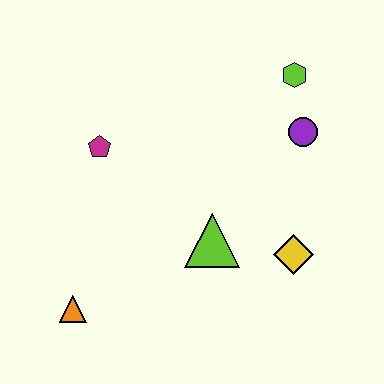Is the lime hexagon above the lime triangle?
Yes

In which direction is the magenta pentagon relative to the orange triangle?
The magenta pentagon is above the orange triangle.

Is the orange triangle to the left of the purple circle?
Yes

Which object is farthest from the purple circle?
The orange triangle is farthest from the purple circle.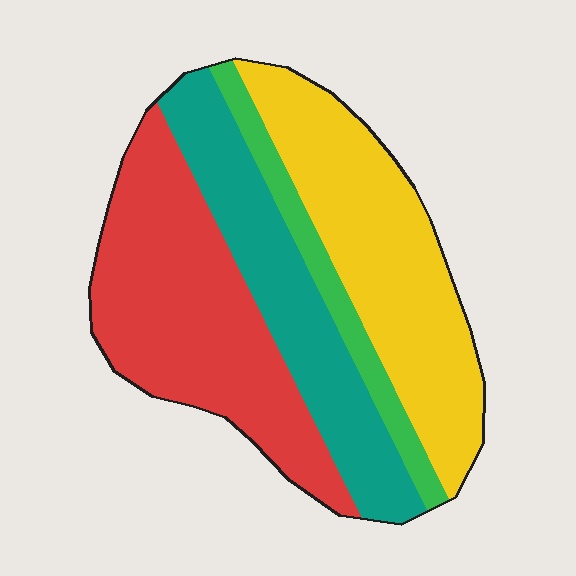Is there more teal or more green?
Teal.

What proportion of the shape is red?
Red takes up between a third and a half of the shape.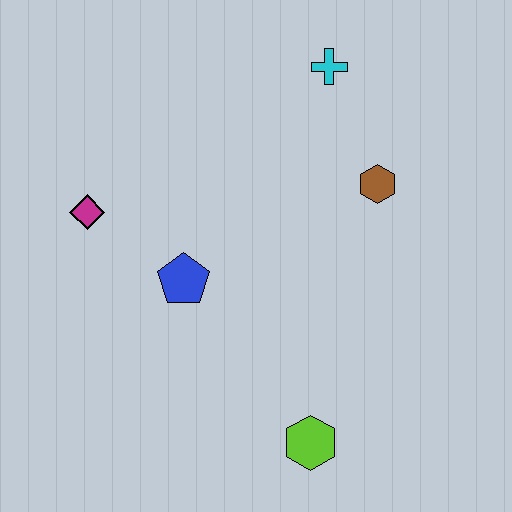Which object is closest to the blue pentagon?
The magenta diamond is closest to the blue pentagon.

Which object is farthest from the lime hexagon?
The cyan cross is farthest from the lime hexagon.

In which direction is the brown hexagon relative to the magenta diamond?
The brown hexagon is to the right of the magenta diamond.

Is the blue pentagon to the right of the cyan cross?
No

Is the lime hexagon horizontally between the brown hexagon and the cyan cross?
No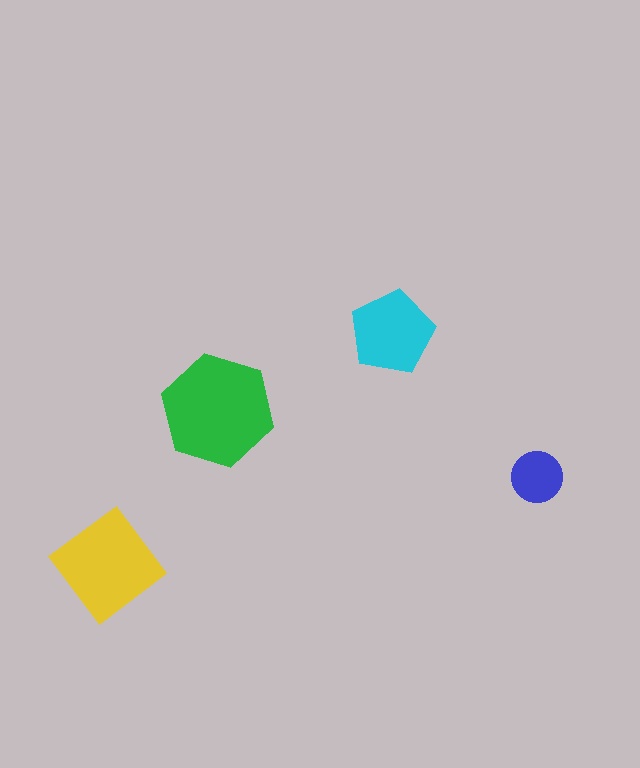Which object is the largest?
The green hexagon.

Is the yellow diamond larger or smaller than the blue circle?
Larger.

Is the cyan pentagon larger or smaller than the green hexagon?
Smaller.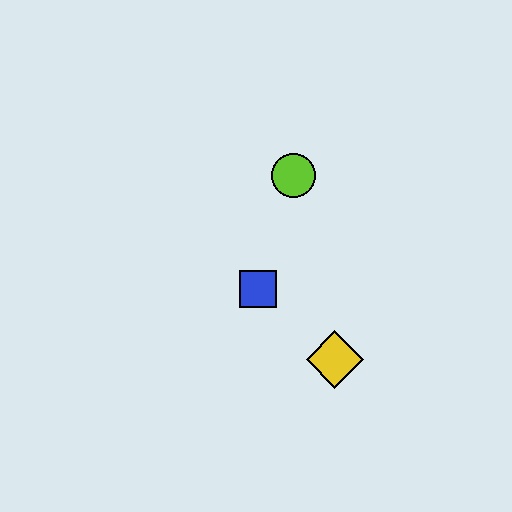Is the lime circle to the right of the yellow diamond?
No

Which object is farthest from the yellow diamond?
The lime circle is farthest from the yellow diamond.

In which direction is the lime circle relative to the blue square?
The lime circle is above the blue square.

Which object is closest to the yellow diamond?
The blue square is closest to the yellow diamond.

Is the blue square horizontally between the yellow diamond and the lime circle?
No